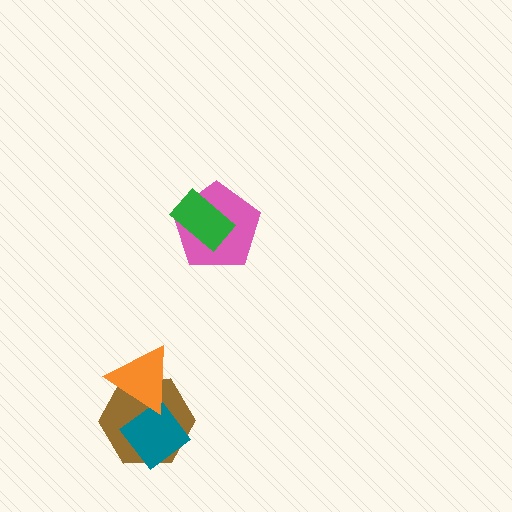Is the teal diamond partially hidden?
Yes, it is partially covered by another shape.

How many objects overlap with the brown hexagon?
2 objects overlap with the brown hexagon.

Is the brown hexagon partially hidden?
Yes, it is partially covered by another shape.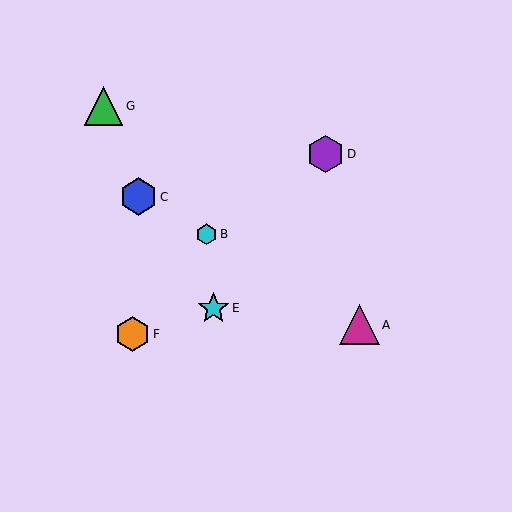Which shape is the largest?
The magenta triangle (labeled A) is the largest.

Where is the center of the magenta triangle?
The center of the magenta triangle is at (359, 325).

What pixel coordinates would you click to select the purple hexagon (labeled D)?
Click at (325, 154) to select the purple hexagon D.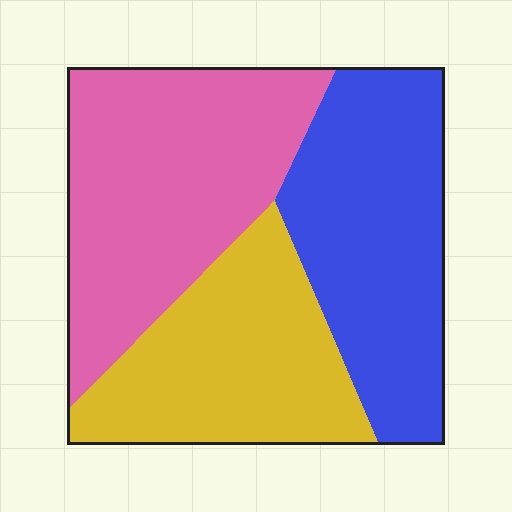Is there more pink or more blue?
Pink.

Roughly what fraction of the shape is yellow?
Yellow covers 29% of the shape.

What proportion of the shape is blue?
Blue covers 33% of the shape.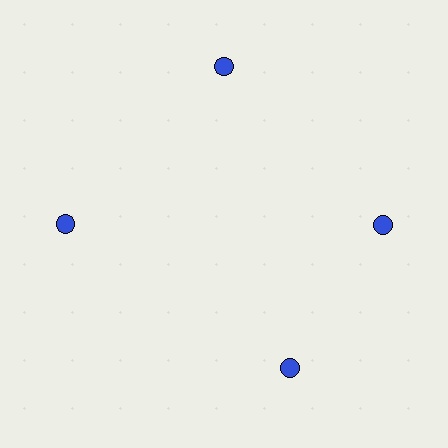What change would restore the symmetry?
The symmetry would be restored by rotating it back into even spacing with its neighbors so that all 4 circles sit at equal angles and equal distance from the center.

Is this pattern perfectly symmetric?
No. The 4 blue circles are arranged in a ring, but one element near the 6 o'clock position is rotated out of alignment along the ring, breaking the 4-fold rotational symmetry.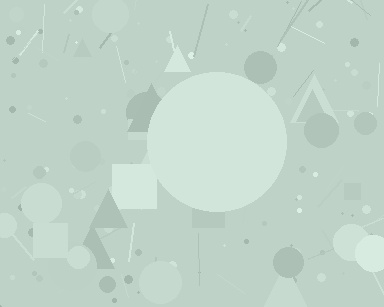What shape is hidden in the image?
A circle is hidden in the image.